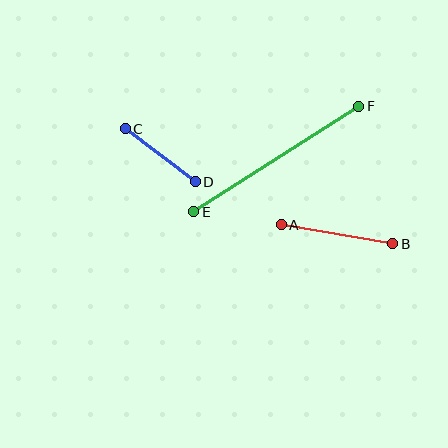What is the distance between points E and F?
The distance is approximately 196 pixels.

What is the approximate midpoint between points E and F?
The midpoint is at approximately (276, 159) pixels.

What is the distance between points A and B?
The distance is approximately 113 pixels.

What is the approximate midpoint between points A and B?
The midpoint is at approximately (337, 234) pixels.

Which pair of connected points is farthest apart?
Points E and F are farthest apart.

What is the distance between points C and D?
The distance is approximately 88 pixels.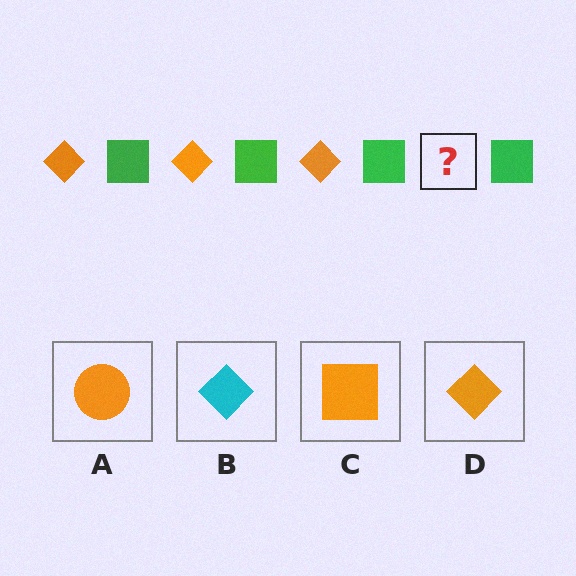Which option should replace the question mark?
Option D.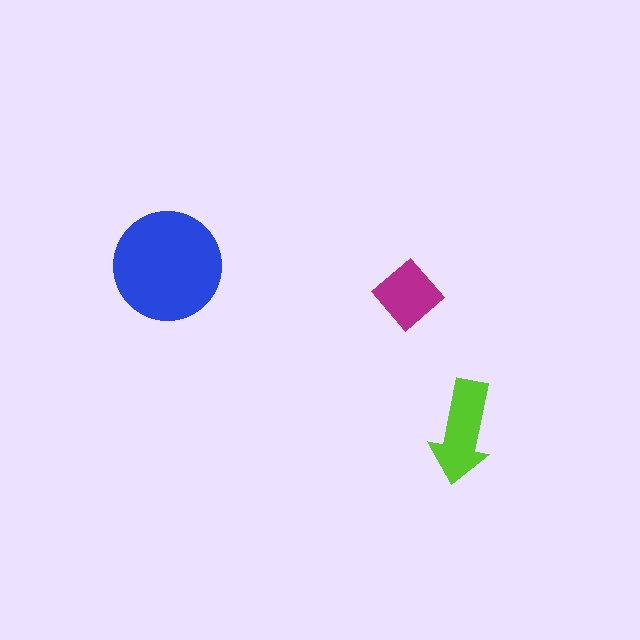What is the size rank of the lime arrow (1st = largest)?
2nd.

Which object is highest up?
The blue circle is topmost.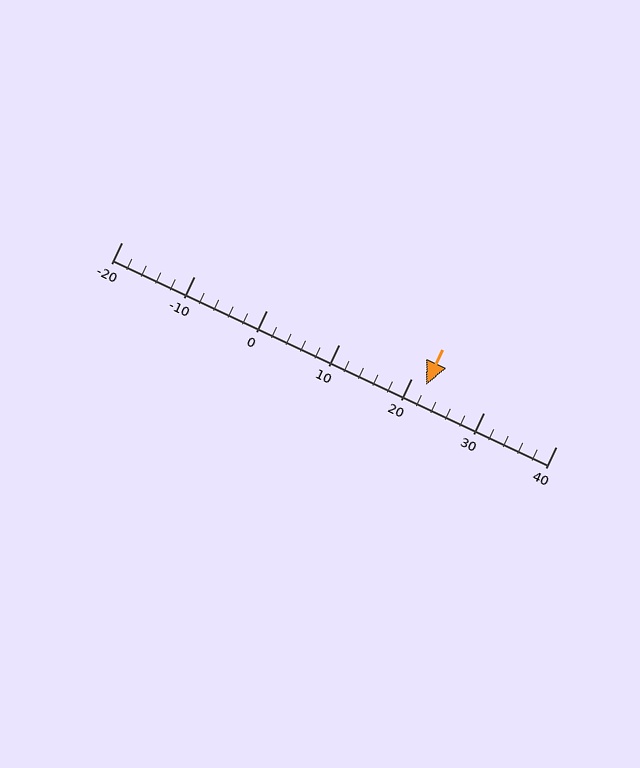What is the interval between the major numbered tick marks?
The major tick marks are spaced 10 units apart.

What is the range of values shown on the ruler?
The ruler shows values from -20 to 40.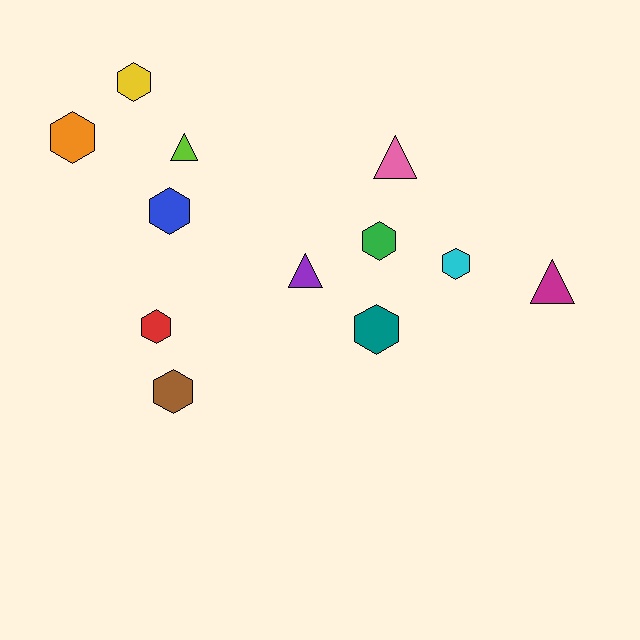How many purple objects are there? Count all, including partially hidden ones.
There is 1 purple object.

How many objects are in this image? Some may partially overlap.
There are 12 objects.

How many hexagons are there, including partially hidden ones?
There are 8 hexagons.